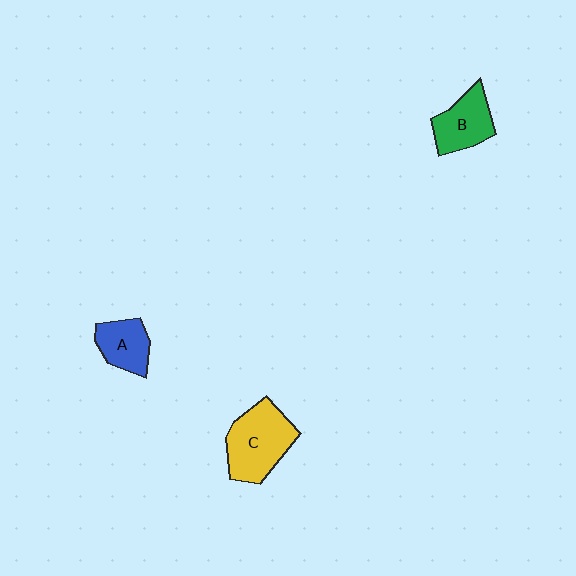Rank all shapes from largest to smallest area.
From largest to smallest: C (yellow), B (green), A (blue).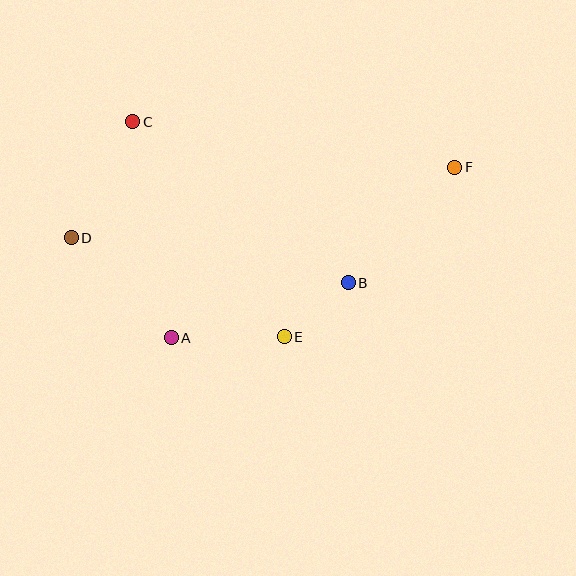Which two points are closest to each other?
Points B and E are closest to each other.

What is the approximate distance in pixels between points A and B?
The distance between A and B is approximately 185 pixels.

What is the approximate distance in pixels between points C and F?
The distance between C and F is approximately 325 pixels.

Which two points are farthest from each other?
Points D and F are farthest from each other.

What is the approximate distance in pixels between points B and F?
The distance between B and F is approximately 157 pixels.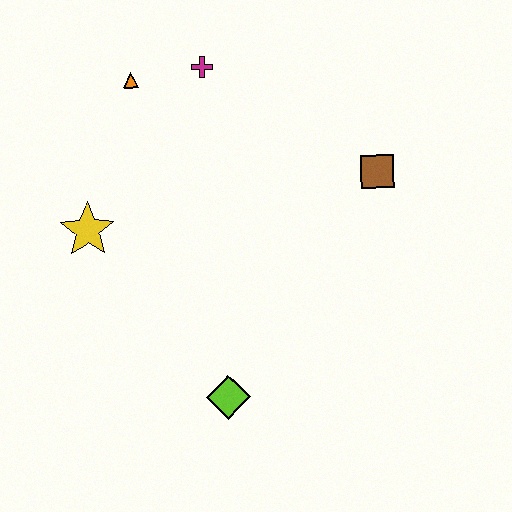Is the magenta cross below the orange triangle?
No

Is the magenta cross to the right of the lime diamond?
No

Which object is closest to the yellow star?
The orange triangle is closest to the yellow star.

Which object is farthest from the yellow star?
The brown square is farthest from the yellow star.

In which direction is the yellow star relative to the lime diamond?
The yellow star is above the lime diamond.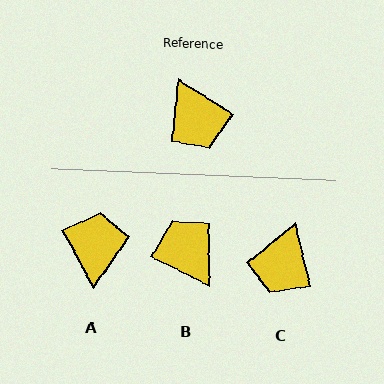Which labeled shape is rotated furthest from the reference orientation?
B, about 174 degrees away.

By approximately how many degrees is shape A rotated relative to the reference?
Approximately 150 degrees counter-clockwise.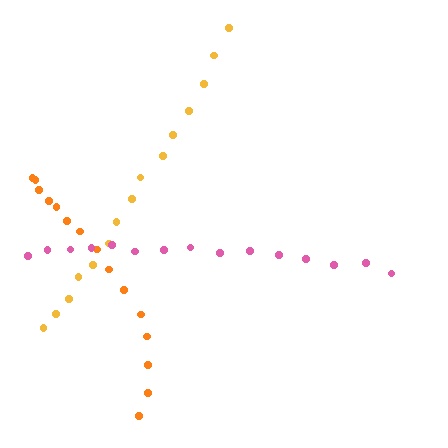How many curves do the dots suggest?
There are 3 distinct paths.